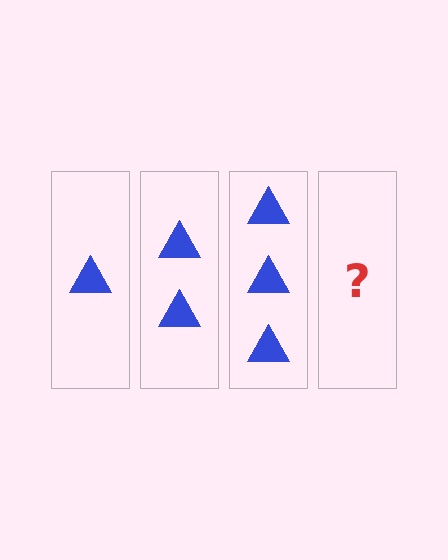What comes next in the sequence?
The next element should be 4 triangles.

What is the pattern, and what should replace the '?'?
The pattern is that each step adds one more triangle. The '?' should be 4 triangles.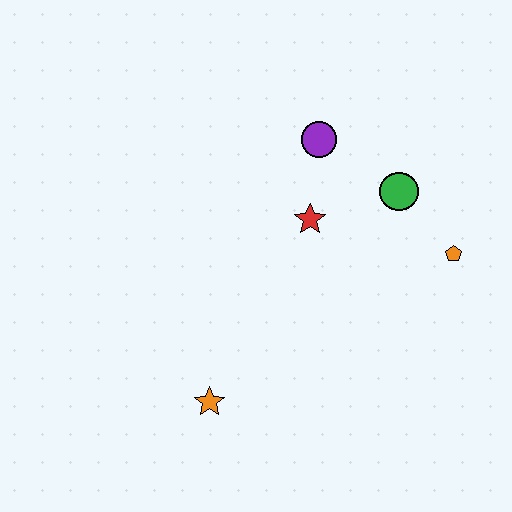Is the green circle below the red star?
No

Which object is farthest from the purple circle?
The orange star is farthest from the purple circle.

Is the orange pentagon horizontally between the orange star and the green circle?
No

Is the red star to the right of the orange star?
Yes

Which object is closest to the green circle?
The orange pentagon is closest to the green circle.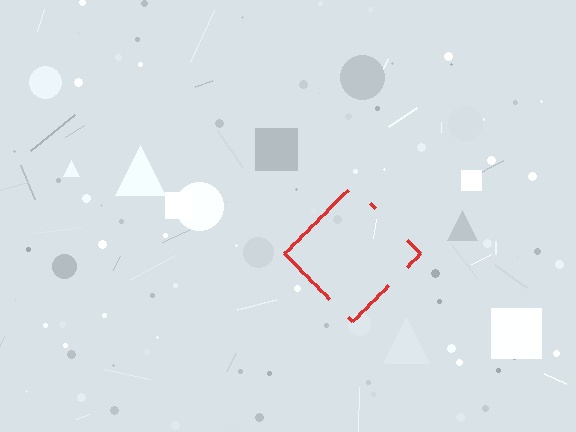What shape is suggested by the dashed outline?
The dashed outline suggests a diamond.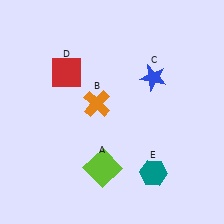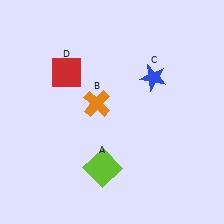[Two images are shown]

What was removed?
The teal hexagon (E) was removed in Image 2.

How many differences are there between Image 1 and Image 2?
There is 1 difference between the two images.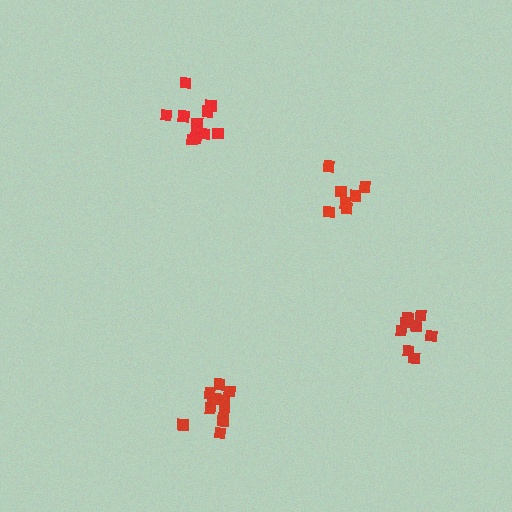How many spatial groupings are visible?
There are 4 spatial groupings.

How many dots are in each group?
Group 1: 8 dots, Group 2: 8 dots, Group 3: 12 dots, Group 4: 11 dots (39 total).